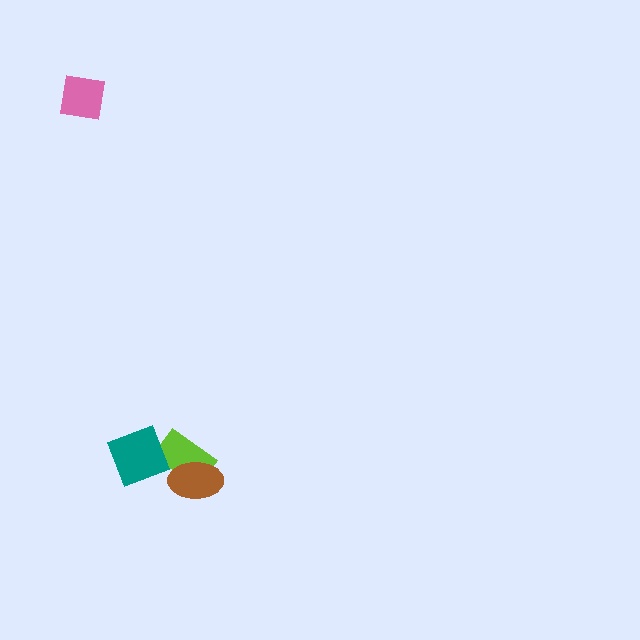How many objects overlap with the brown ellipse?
1 object overlaps with the brown ellipse.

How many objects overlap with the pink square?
0 objects overlap with the pink square.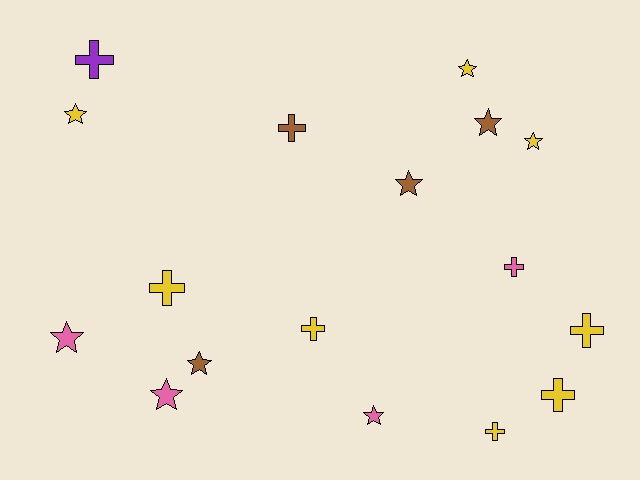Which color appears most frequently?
Yellow, with 8 objects.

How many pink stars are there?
There are 3 pink stars.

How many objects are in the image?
There are 17 objects.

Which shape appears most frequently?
Star, with 9 objects.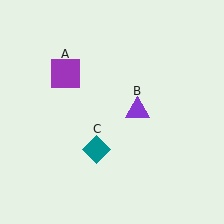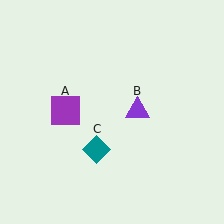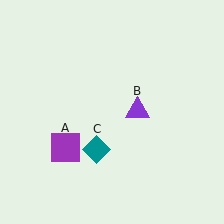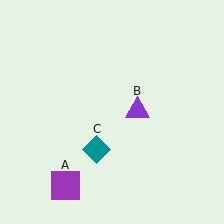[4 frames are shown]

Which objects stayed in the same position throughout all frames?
Purple triangle (object B) and teal diamond (object C) remained stationary.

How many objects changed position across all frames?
1 object changed position: purple square (object A).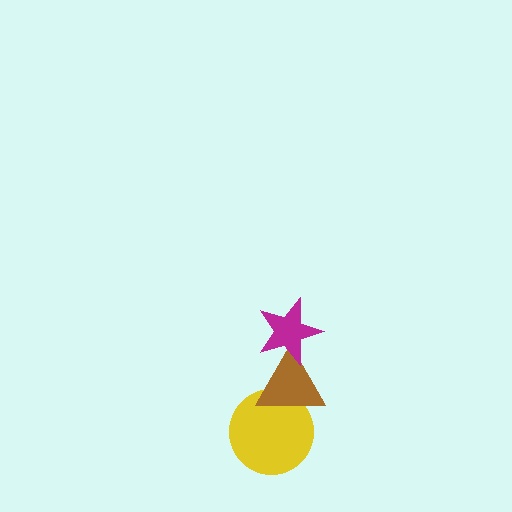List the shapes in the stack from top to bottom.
From top to bottom: the magenta star, the brown triangle, the yellow circle.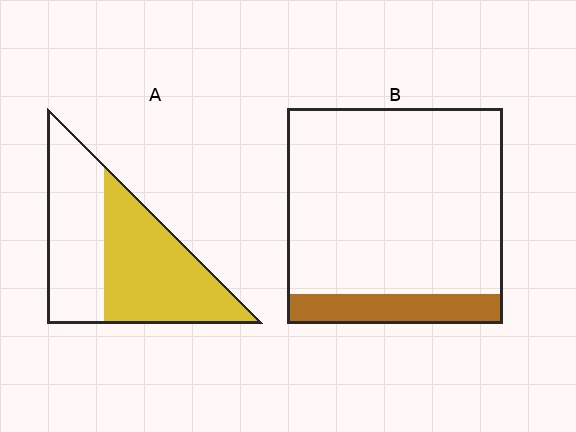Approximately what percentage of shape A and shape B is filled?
A is approximately 55% and B is approximately 15%.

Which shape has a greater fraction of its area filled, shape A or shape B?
Shape A.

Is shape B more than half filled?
No.